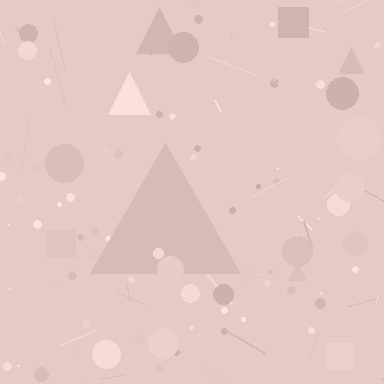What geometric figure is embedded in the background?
A triangle is embedded in the background.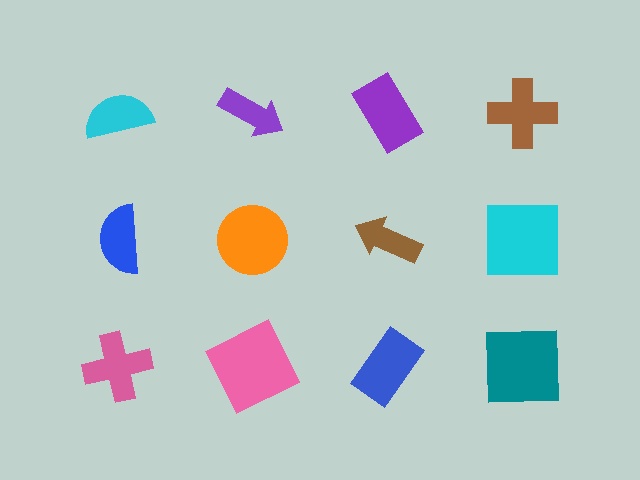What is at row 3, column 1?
A pink cross.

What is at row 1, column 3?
A purple rectangle.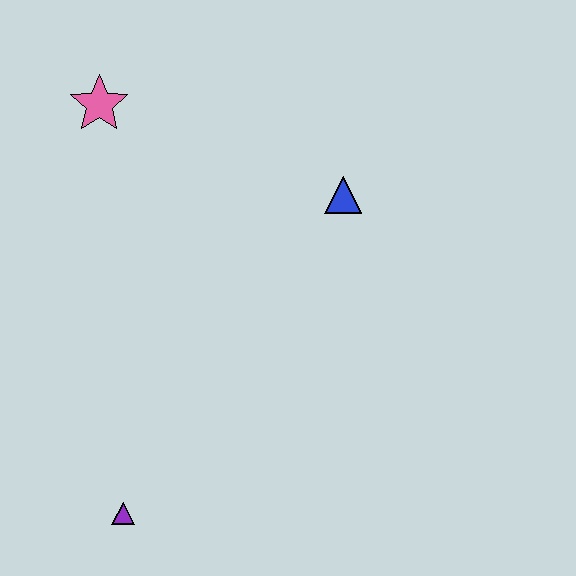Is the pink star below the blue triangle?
No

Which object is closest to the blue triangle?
The pink star is closest to the blue triangle.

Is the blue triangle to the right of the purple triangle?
Yes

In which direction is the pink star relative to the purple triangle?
The pink star is above the purple triangle.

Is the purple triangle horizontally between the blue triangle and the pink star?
Yes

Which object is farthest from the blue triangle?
The purple triangle is farthest from the blue triangle.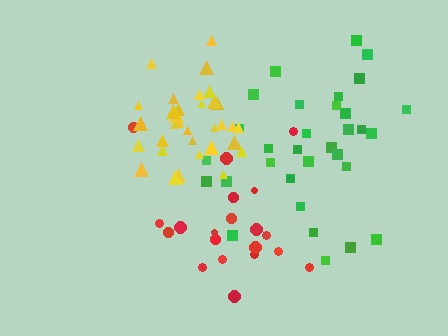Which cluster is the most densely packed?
Yellow.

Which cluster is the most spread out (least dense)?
Red.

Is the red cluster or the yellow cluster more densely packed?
Yellow.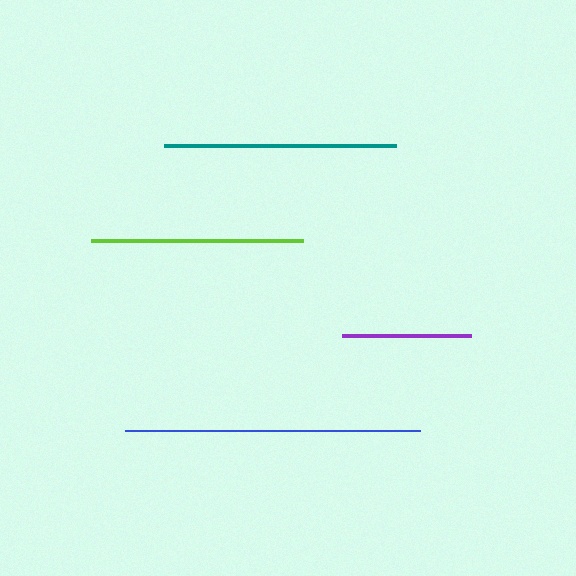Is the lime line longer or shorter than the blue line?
The blue line is longer than the lime line.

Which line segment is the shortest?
The purple line is the shortest at approximately 129 pixels.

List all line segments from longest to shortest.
From longest to shortest: blue, teal, lime, purple.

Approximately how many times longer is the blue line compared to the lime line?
The blue line is approximately 1.4 times the length of the lime line.